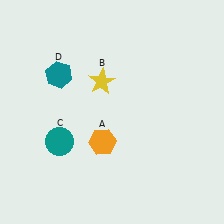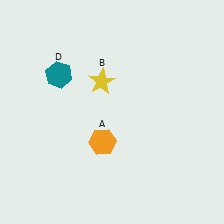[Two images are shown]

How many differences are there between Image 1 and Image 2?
There is 1 difference between the two images.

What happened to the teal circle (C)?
The teal circle (C) was removed in Image 2. It was in the bottom-left area of Image 1.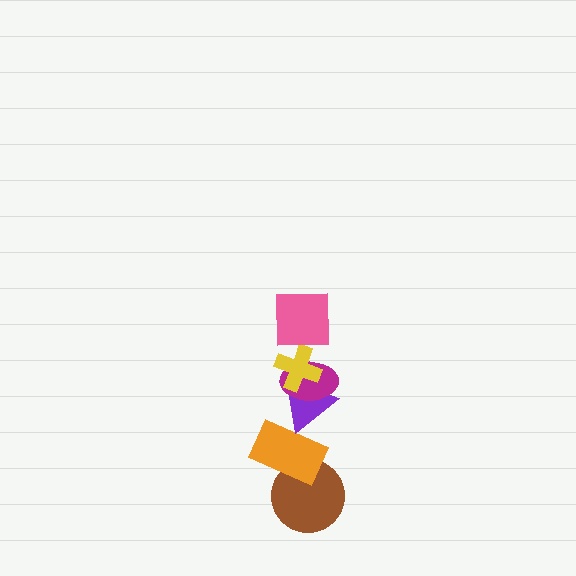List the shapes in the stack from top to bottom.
From top to bottom: the pink square, the yellow cross, the magenta ellipse, the purple triangle, the orange rectangle, the brown circle.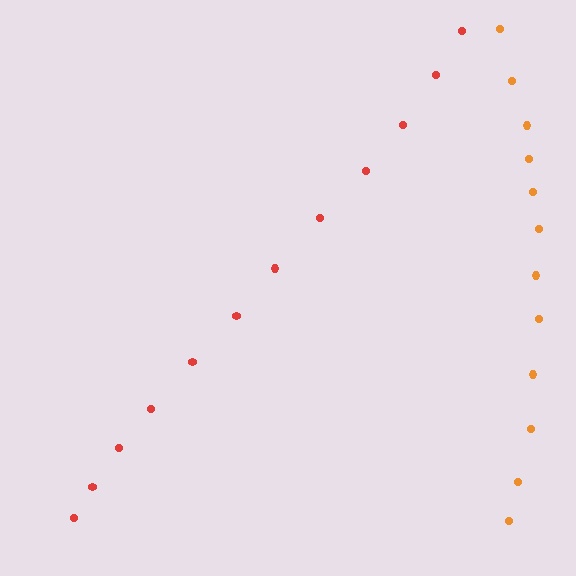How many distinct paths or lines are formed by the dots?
There are 2 distinct paths.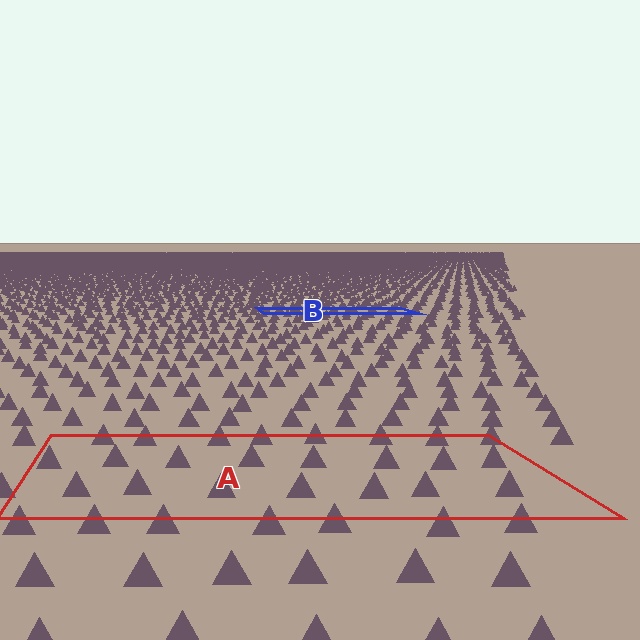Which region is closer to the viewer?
Region A is closer. The texture elements there are larger and more spread out.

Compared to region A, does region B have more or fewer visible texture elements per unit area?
Region B has more texture elements per unit area — they are packed more densely because it is farther away.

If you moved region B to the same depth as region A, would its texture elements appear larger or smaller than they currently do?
They would appear larger. At a closer depth, the same texture elements are projected at a bigger on-screen size.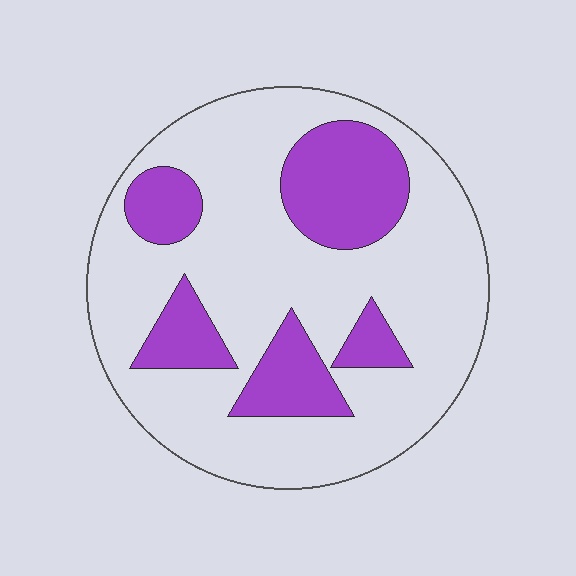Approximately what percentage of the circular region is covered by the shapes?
Approximately 25%.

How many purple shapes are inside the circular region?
5.